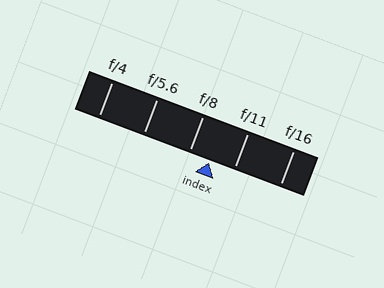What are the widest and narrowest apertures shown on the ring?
The widest aperture shown is f/4 and the narrowest is f/16.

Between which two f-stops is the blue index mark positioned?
The index mark is between f/8 and f/11.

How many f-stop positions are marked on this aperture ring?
There are 5 f-stop positions marked.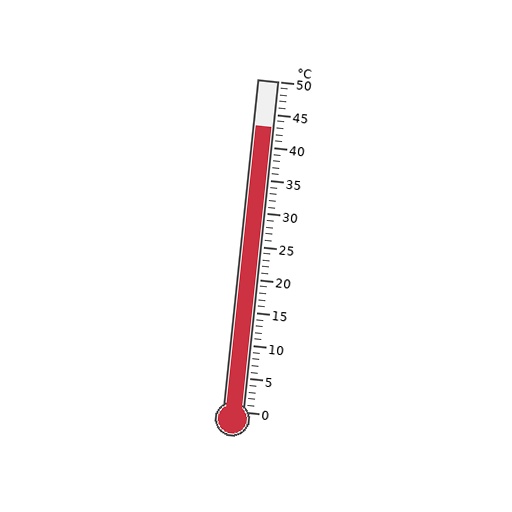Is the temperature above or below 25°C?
The temperature is above 25°C.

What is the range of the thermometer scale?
The thermometer scale ranges from 0°C to 50°C.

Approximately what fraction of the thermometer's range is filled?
The thermometer is filled to approximately 85% of its range.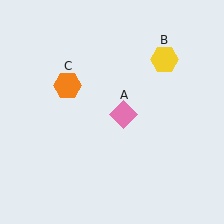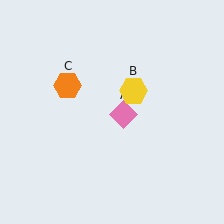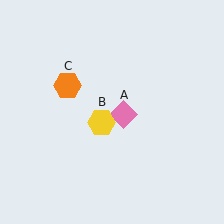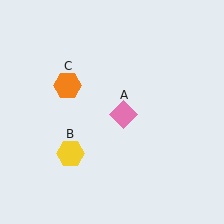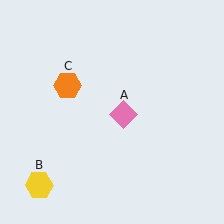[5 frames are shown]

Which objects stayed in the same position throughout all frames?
Pink diamond (object A) and orange hexagon (object C) remained stationary.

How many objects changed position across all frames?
1 object changed position: yellow hexagon (object B).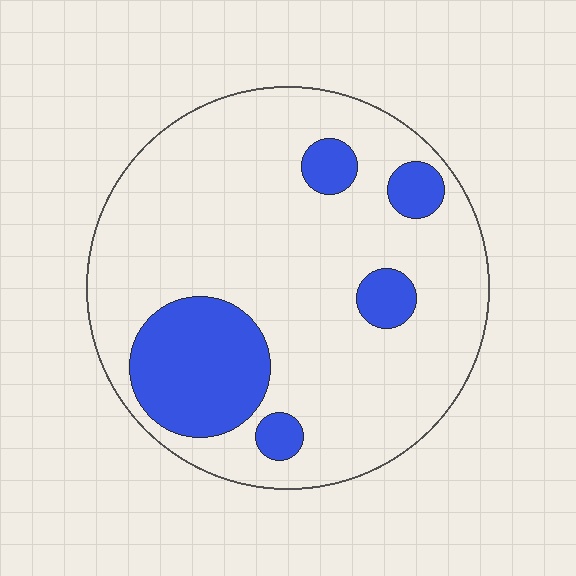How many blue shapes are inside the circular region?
5.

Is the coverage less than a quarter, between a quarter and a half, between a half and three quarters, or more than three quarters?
Less than a quarter.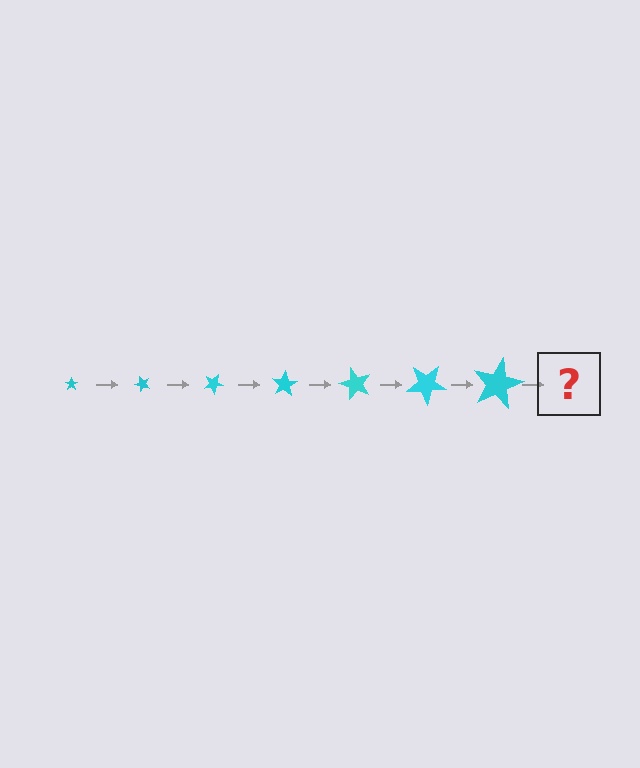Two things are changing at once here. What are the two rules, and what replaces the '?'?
The two rules are that the star grows larger each step and it rotates 50 degrees each step. The '?' should be a star, larger than the previous one and rotated 350 degrees from the start.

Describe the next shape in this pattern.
It should be a star, larger than the previous one and rotated 350 degrees from the start.